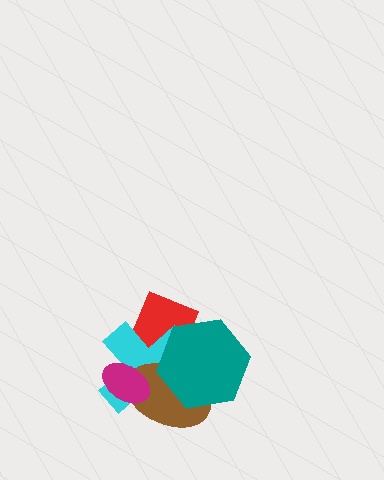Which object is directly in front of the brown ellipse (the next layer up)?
The teal hexagon is directly in front of the brown ellipse.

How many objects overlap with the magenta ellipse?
2 objects overlap with the magenta ellipse.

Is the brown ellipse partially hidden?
Yes, it is partially covered by another shape.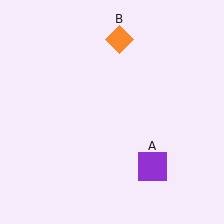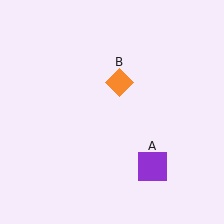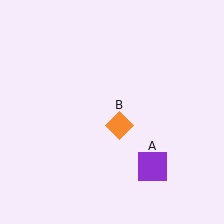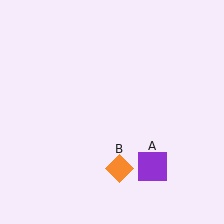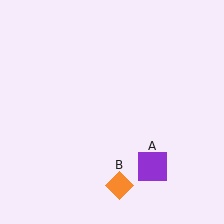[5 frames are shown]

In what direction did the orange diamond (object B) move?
The orange diamond (object B) moved down.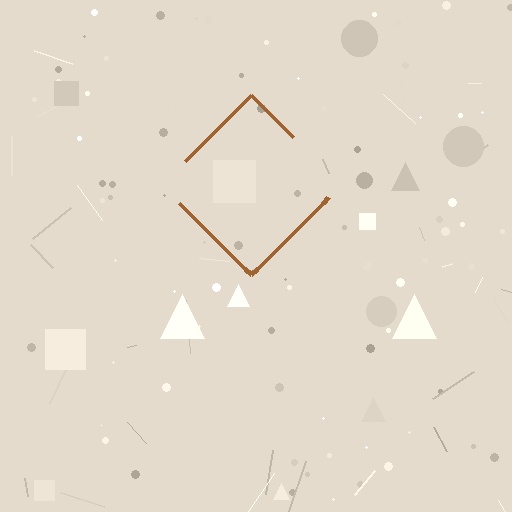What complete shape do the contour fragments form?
The contour fragments form a diamond.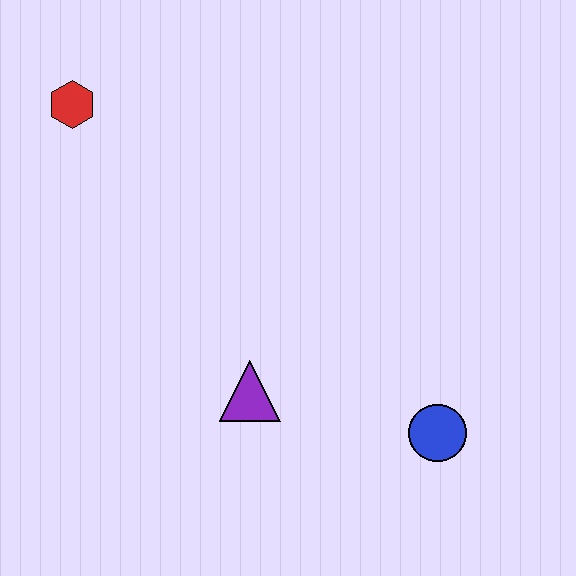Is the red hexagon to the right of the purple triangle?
No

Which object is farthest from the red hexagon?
The blue circle is farthest from the red hexagon.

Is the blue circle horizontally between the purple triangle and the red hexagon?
No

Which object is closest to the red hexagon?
The purple triangle is closest to the red hexagon.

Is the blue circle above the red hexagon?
No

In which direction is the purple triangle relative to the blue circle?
The purple triangle is to the left of the blue circle.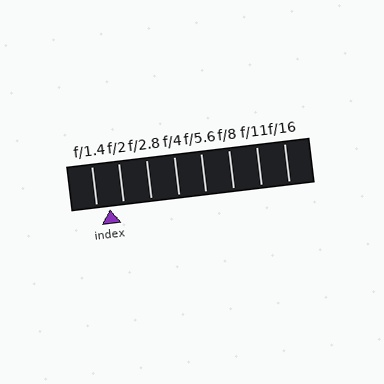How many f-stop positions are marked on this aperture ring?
There are 8 f-stop positions marked.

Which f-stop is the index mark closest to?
The index mark is closest to f/1.4.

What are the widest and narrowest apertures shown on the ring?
The widest aperture shown is f/1.4 and the narrowest is f/16.